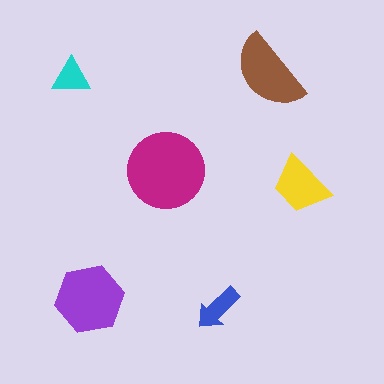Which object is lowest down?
The blue arrow is bottommost.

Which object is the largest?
The magenta circle.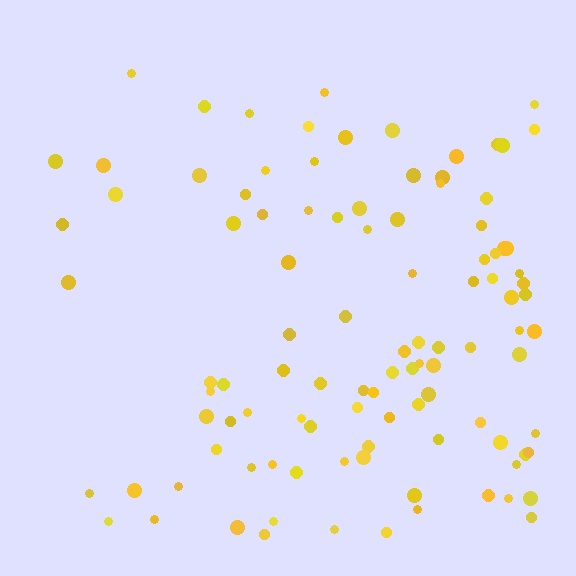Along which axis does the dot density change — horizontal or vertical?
Horizontal.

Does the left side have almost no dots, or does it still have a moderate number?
Still a moderate number, just noticeably fewer than the right.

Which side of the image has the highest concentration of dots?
The right.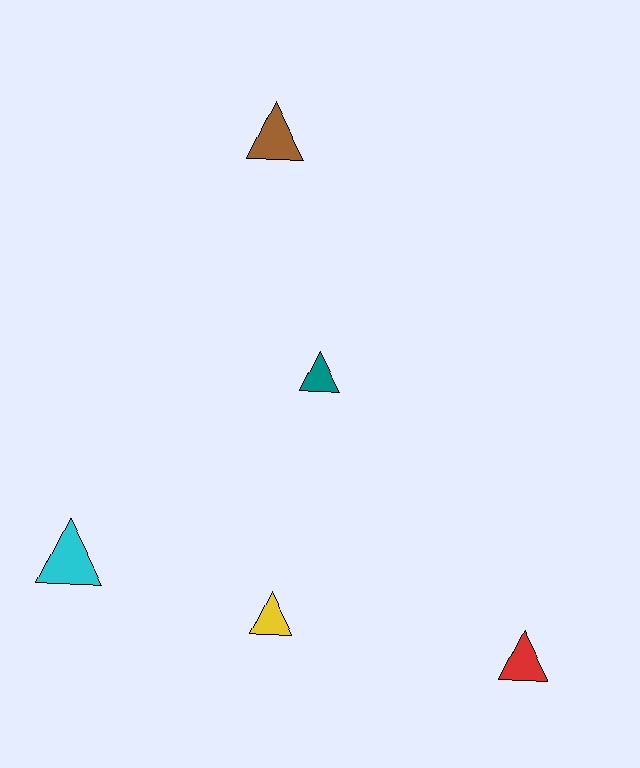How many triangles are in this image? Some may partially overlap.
There are 5 triangles.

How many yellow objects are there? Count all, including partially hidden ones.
There is 1 yellow object.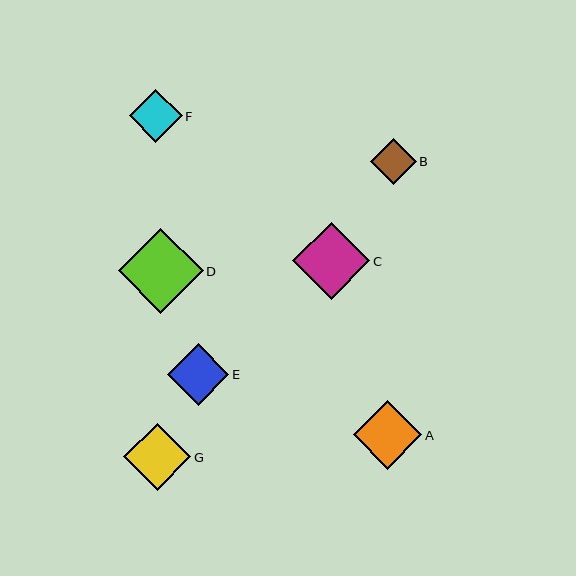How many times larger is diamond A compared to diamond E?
Diamond A is approximately 1.1 times the size of diamond E.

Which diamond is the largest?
Diamond D is the largest with a size of approximately 85 pixels.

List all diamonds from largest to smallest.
From largest to smallest: D, C, A, G, E, F, B.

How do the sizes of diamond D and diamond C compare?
Diamond D and diamond C are approximately the same size.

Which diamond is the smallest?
Diamond B is the smallest with a size of approximately 46 pixels.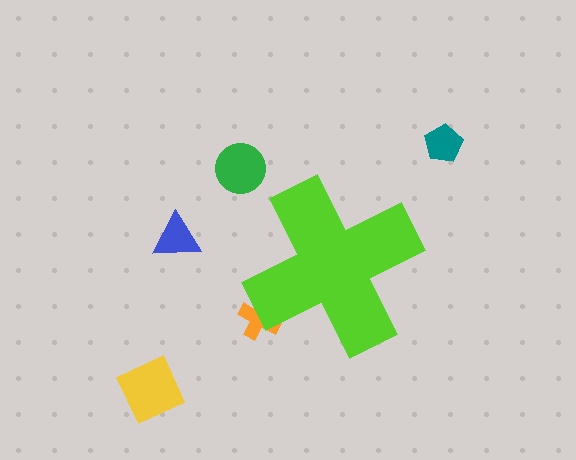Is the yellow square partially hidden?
No, the yellow square is fully visible.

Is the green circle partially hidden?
No, the green circle is fully visible.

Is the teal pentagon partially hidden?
No, the teal pentagon is fully visible.